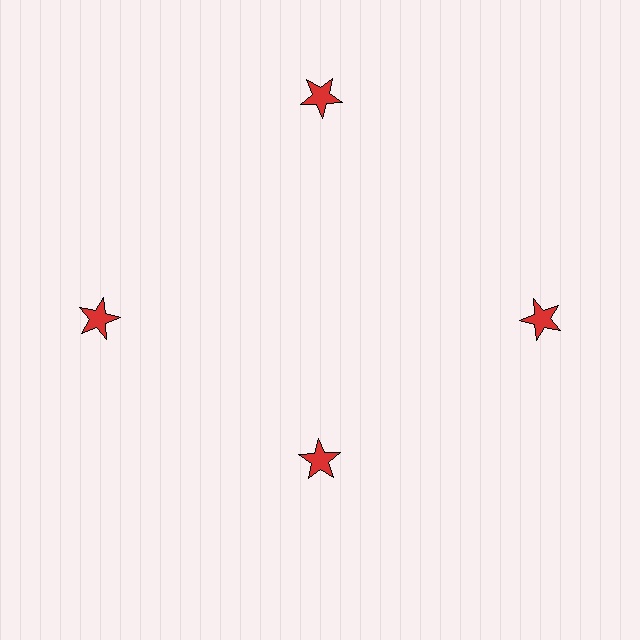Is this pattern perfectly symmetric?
No. The 4 red stars are arranged in a ring, but one element near the 6 o'clock position is pulled inward toward the center, breaking the 4-fold rotational symmetry.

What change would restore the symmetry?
The symmetry would be restored by moving it outward, back onto the ring so that all 4 stars sit at equal angles and equal distance from the center.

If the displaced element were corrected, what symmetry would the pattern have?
It would have 4-fold rotational symmetry — the pattern would map onto itself every 90 degrees.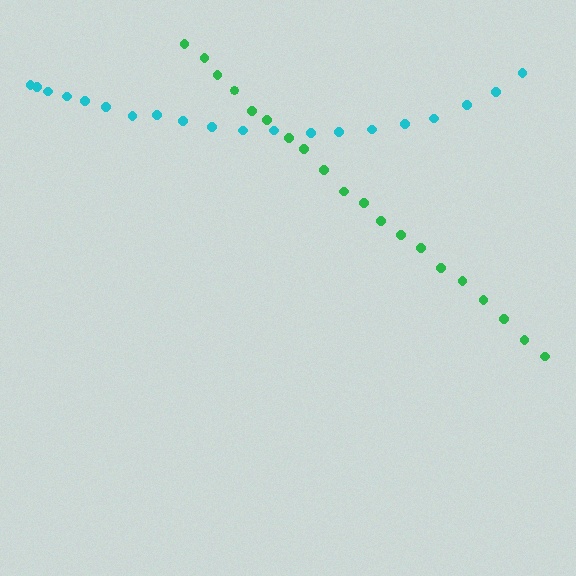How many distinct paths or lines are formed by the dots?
There are 2 distinct paths.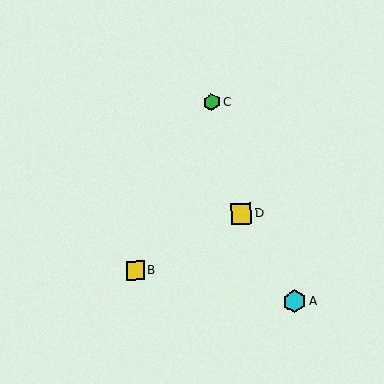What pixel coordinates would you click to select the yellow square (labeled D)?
Click at (241, 214) to select the yellow square D.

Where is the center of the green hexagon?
The center of the green hexagon is at (212, 102).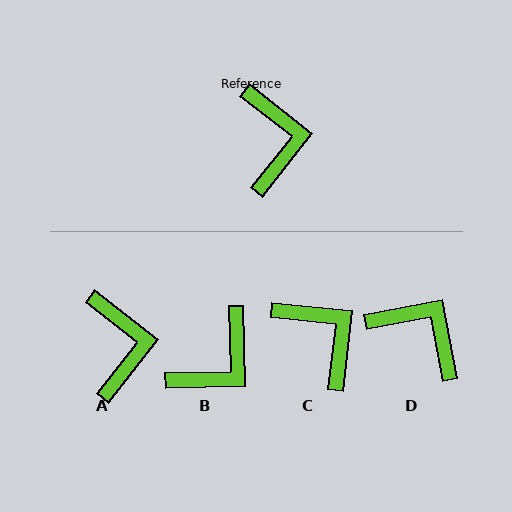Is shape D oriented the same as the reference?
No, it is off by about 49 degrees.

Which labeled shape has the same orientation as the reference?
A.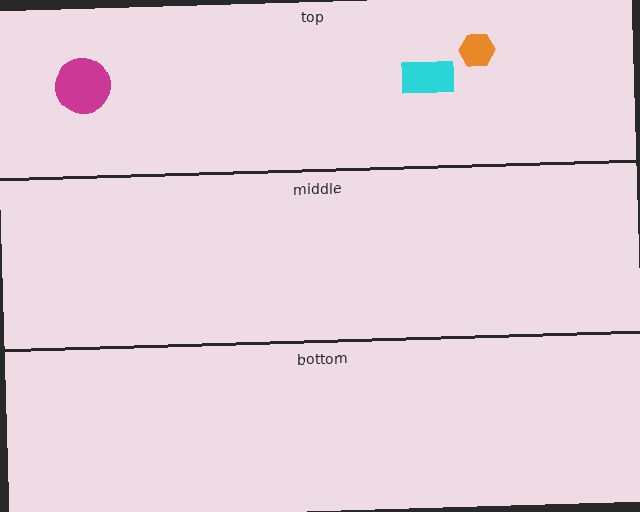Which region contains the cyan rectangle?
The top region.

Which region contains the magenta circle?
The top region.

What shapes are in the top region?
The cyan rectangle, the magenta circle, the orange hexagon.